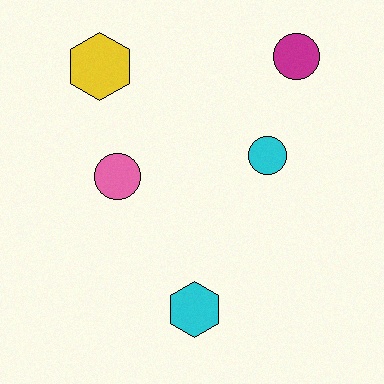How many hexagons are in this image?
There are 2 hexagons.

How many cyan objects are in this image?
There are 2 cyan objects.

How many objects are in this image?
There are 5 objects.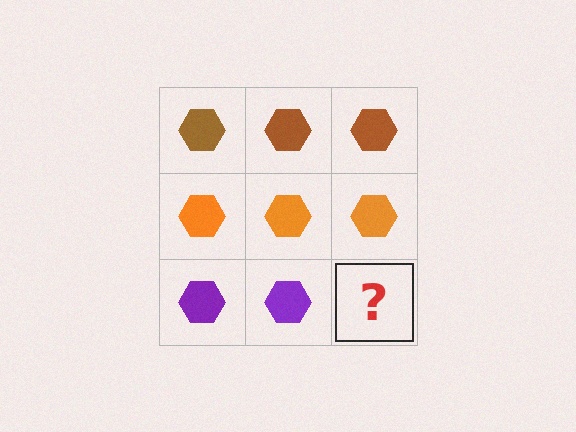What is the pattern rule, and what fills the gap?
The rule is that each row has a consistent color. The gap should be filled with a purple hexagon.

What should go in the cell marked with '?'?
The missing cell should contain a purple hexagon.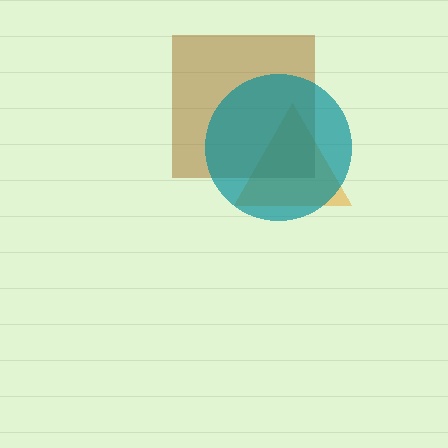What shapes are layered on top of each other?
The layered shapes are: an orange triangle, a brown square, a teal circle.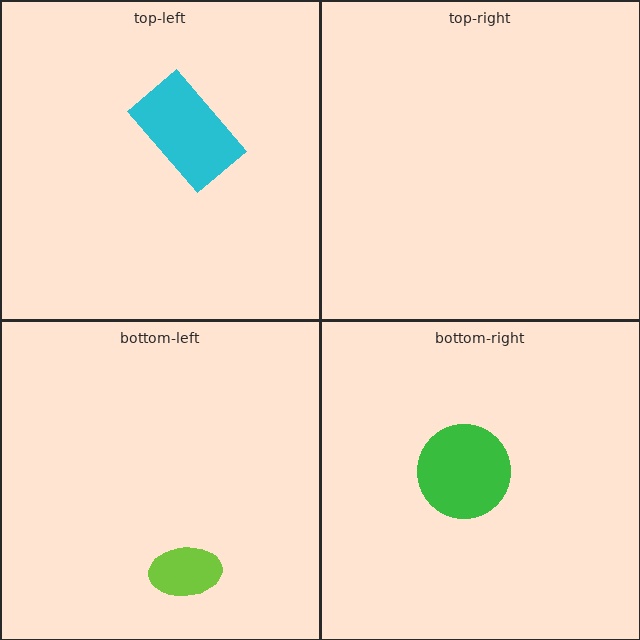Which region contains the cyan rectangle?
The top-left region.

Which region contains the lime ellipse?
The bottom-left region.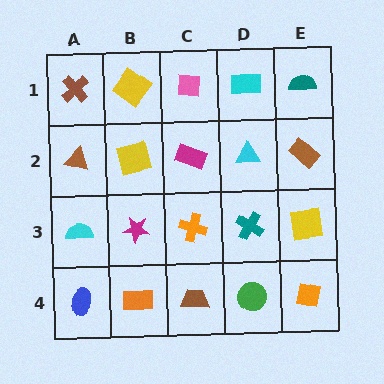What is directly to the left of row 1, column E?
A cyan rectangle.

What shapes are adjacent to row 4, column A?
A cyan semicircle (row 3, column A), an orange rectangle (row 4, column B).